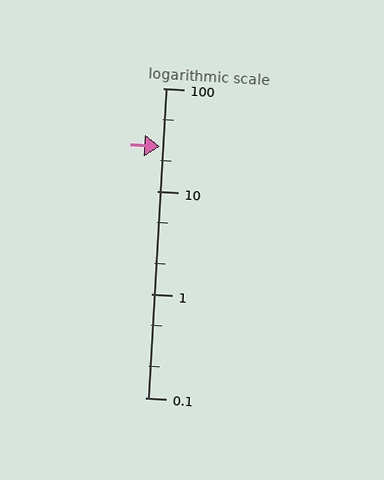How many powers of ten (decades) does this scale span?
The scale spans 3 decades, from 0.1 to 100.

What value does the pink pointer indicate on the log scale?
The pointer indicates approximately 27.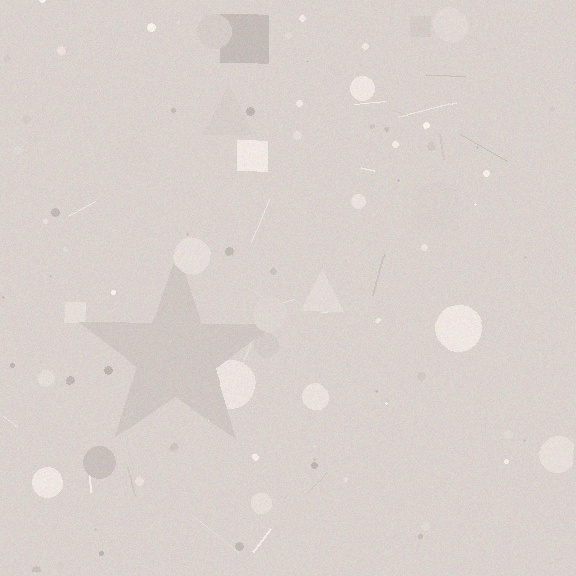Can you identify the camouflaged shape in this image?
The camouflaged shape is a star.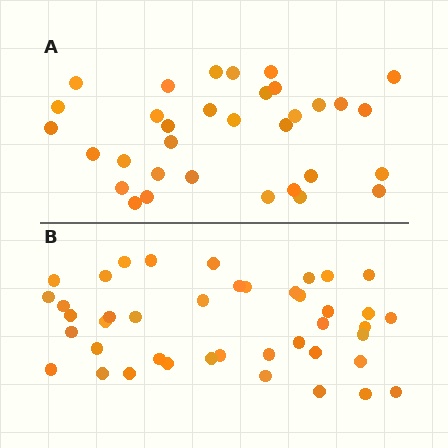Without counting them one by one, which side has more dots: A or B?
Region B (the bottom region) has more dots.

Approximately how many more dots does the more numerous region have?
Region B has roughly 8 or so more dots than region A.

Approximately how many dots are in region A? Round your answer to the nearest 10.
About 30 dots. (The exact count is 33, which rounds to 30.)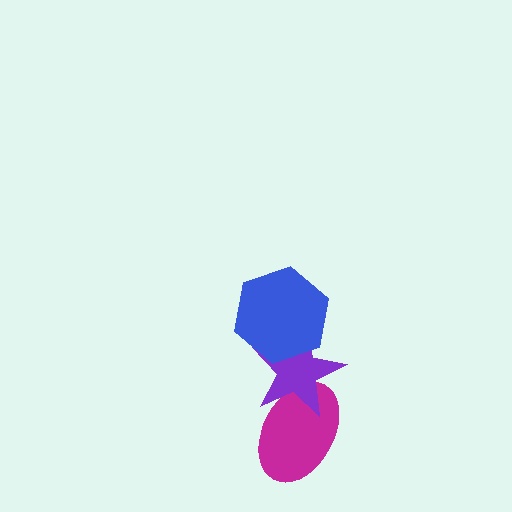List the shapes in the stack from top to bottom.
From top to bottom: the blue hexagon, the purple star, the magenta ellipse.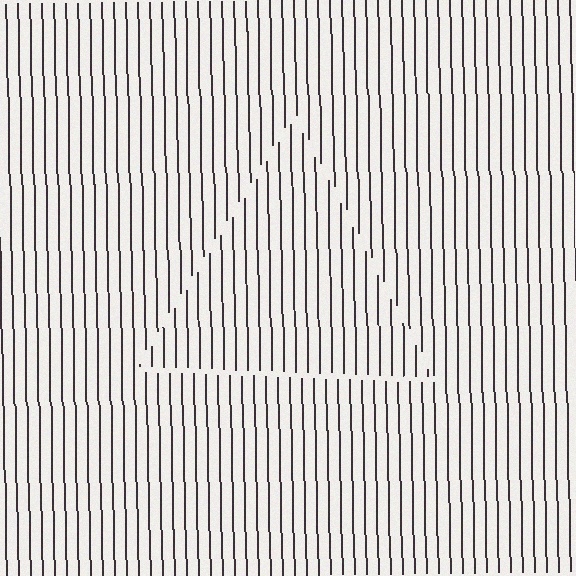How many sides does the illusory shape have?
3 sides — the line-ends trace a triangle.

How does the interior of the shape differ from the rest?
The interior of the shape contains the same grating, shifted by half a period — the contour is defined by the phase discontinuity where line-ends from the inner and outer gratings abut.